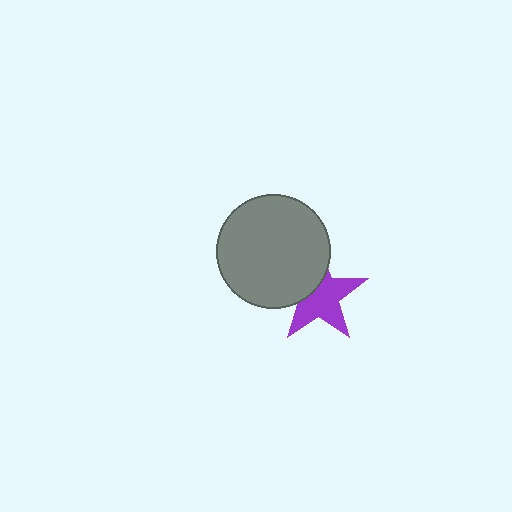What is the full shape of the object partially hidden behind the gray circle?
The partially hidden object is a purple star.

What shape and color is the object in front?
The object in front is a gray circle.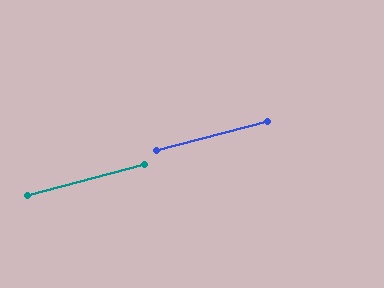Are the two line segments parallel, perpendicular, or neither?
Parallel — their directions differ by only 0.4°.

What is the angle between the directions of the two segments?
Approximately 0 degrees.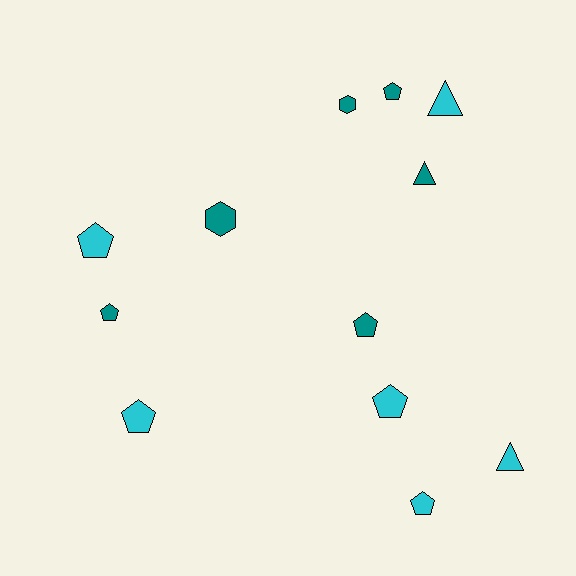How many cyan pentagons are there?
There are 4 cyan pentagons.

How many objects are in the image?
There are 12 objects.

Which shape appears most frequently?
Pentagon, with 7 objects.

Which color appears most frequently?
Cyan, with 6 objects.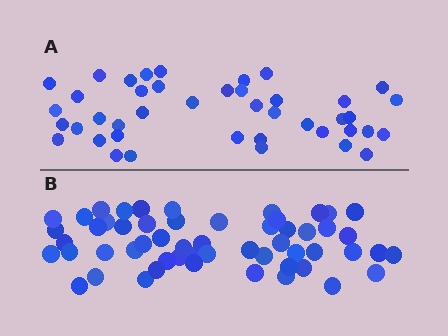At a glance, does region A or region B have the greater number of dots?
Region B (the bottom region) has more dots.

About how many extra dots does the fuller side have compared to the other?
Region B has approximately 15 more dots than region A.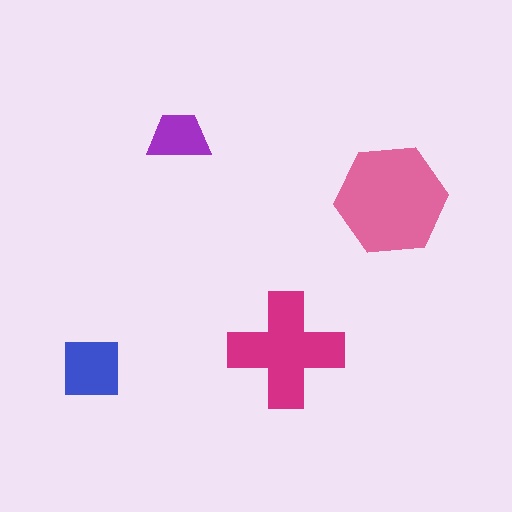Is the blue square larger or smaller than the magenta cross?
Smaller.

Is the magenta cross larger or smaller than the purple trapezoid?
Larger.